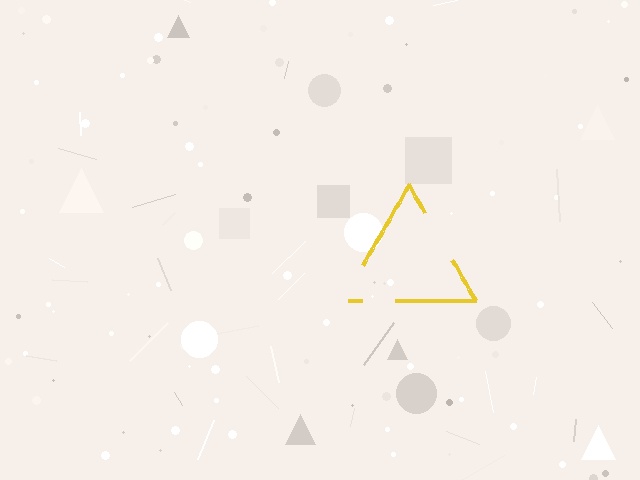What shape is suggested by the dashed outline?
The dashed outline suggests a triangle.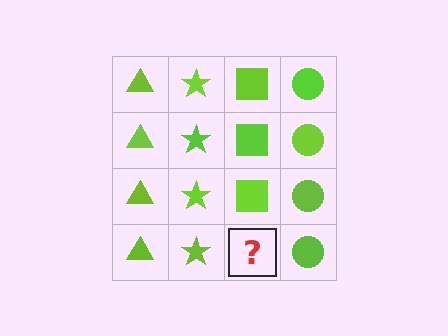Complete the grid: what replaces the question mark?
The question mark should be replaced with a lime square.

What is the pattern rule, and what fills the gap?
The rule is that each column has a consistent shape. The gap should be filled with a lime square.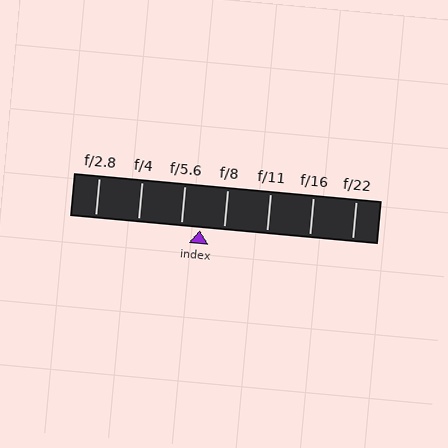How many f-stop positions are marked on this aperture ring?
There are 7 f-stop positions marked.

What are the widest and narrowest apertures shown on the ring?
The widest aperture shown is f/2.8 and the narrowest is f/22.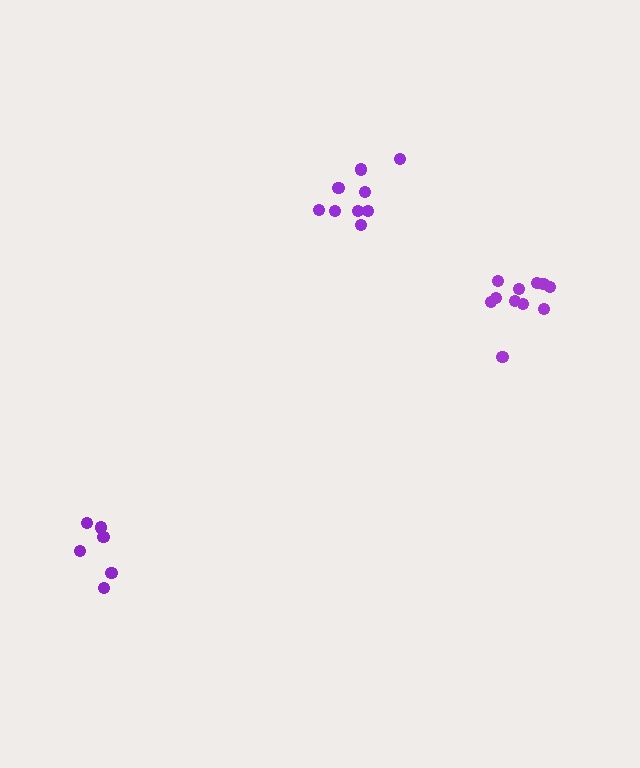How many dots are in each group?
Group 1: 9 dots, Group 2: 6 dots, Group 3: 11 dots (26 total).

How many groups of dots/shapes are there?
There are 3 groups.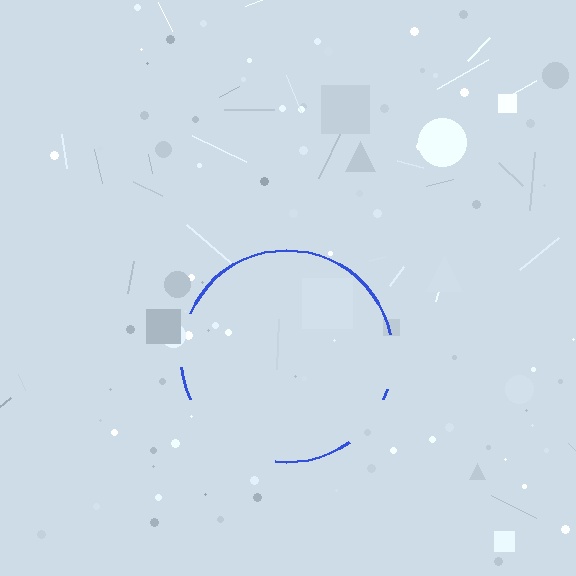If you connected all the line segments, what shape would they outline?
They would outline a circle.